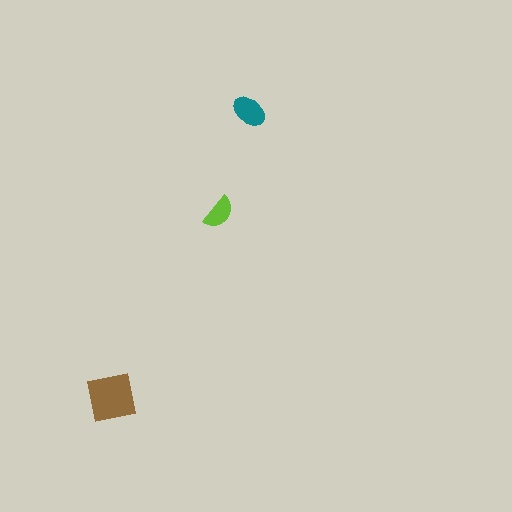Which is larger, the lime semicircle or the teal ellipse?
The teal ellipse.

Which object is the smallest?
The lime semicircle.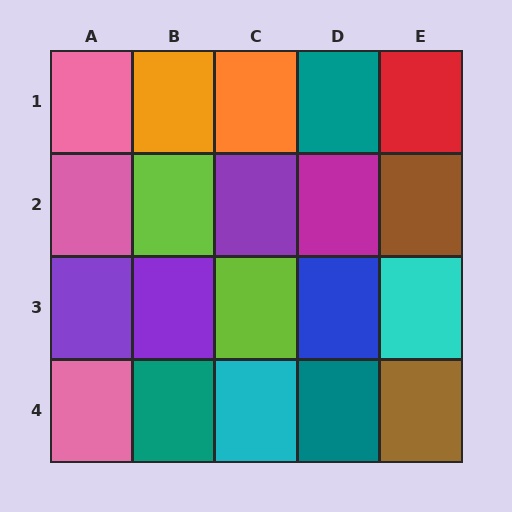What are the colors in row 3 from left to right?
Purple, purple, lime, blue, cyan.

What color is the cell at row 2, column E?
Brown.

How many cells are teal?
3 cells are teal.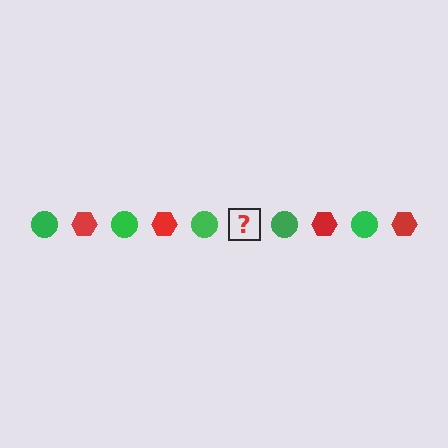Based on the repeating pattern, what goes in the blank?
The blank should be a red hexagon.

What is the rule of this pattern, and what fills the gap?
The rule is that the pattern alternates between green circle and red hexagon. The gap should be filled with a red hexagon.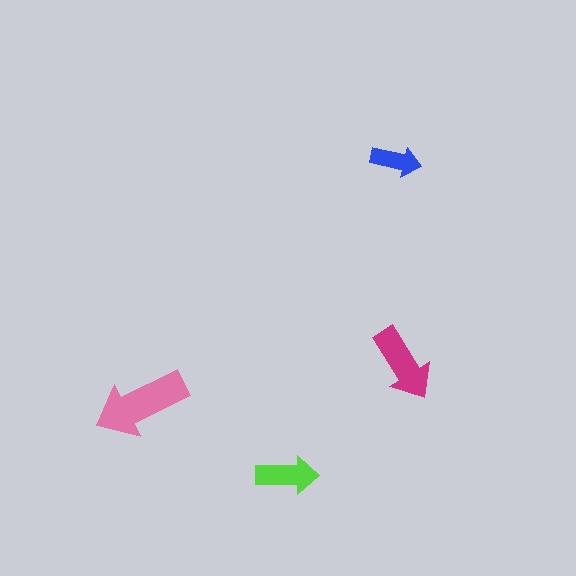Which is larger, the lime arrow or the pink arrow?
The pink one.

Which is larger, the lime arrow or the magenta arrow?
The magenta one.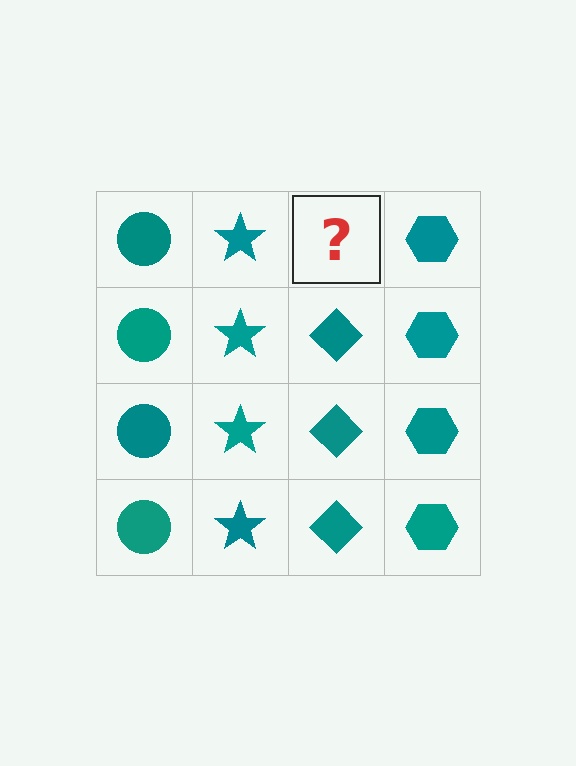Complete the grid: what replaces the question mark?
The question mark should be replaced with a teal diamond.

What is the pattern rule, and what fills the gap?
The rule is that each column has a consistent shape. The gap should be filled with a teal diamond.